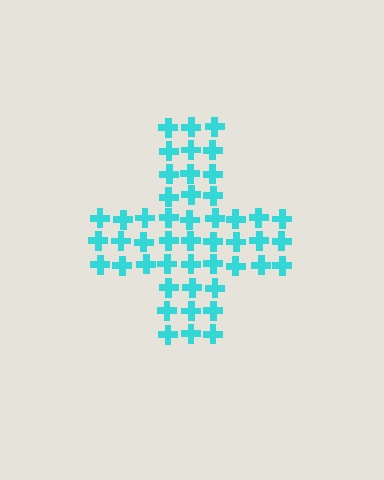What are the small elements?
The small elements are crosses.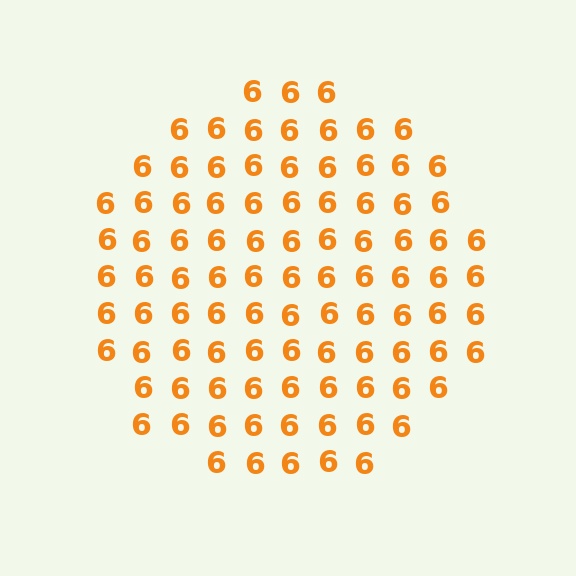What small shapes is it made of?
It is made of small digit 6's.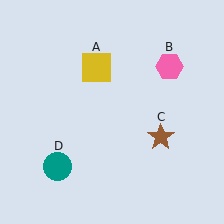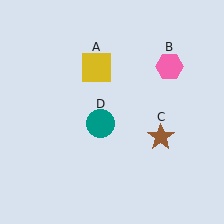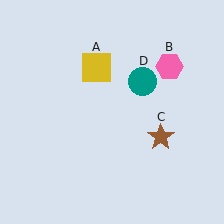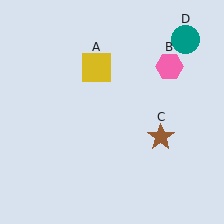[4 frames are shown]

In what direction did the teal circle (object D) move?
The teal circle (object D) moved up and to the right.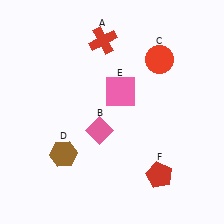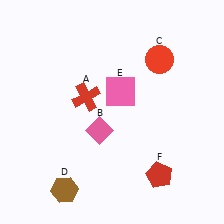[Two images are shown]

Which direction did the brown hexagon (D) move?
The brown hexagon (D) moved down.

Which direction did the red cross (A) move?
The red cross (A) moved down.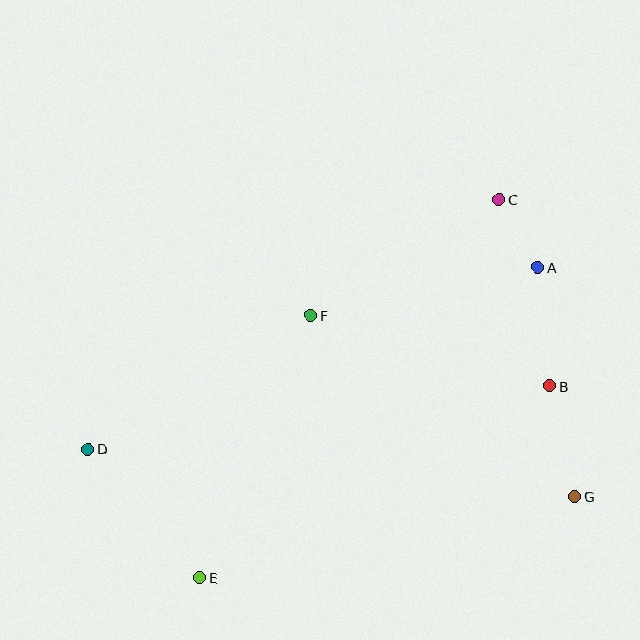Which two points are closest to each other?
Points A and C are closest to each other.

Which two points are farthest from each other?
Points D and G are farthest from each other.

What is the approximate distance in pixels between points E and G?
The distance between E and G is approximately 384 pixels.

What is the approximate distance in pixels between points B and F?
The distance between B and F is approximately 249 pixels.